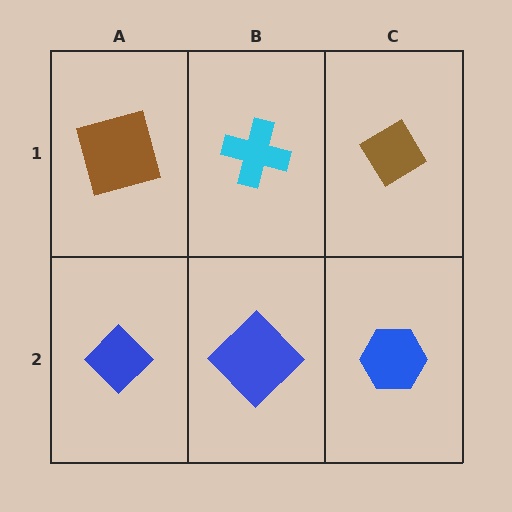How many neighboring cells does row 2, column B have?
3.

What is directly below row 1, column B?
A blue diamond.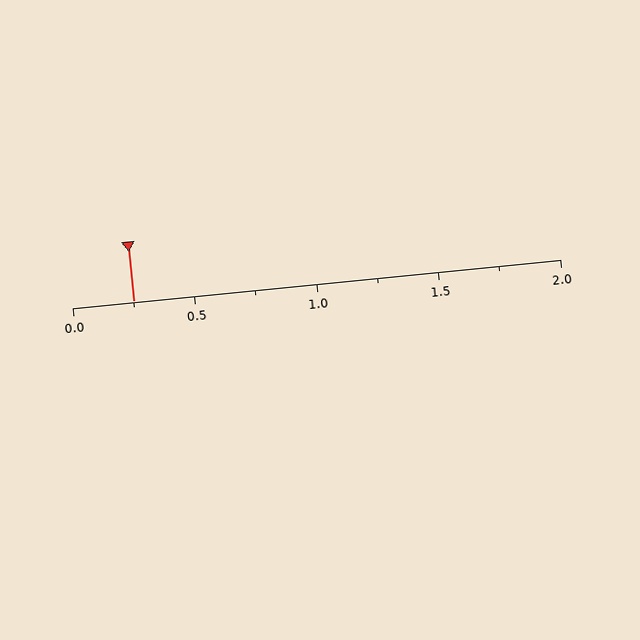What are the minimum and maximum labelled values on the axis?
The axis runs from 0.0 to 2.0.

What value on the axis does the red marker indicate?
The marker indicates approximately 0.25.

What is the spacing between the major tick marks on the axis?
The major ticks are spaced 0.5 apart.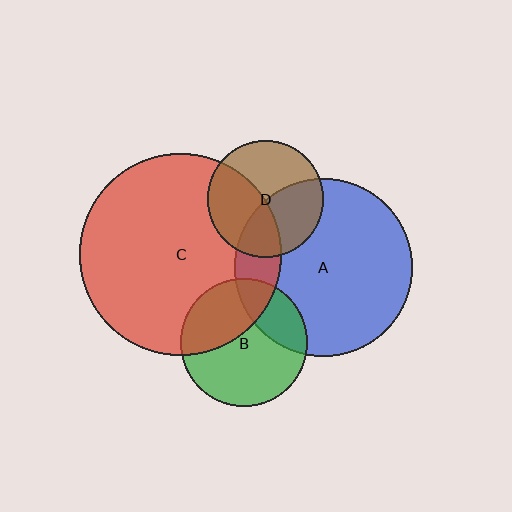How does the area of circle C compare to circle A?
Approximately 1.3 times.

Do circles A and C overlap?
Yes.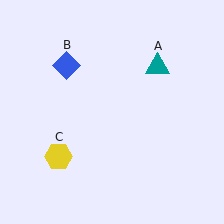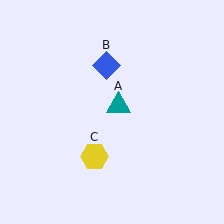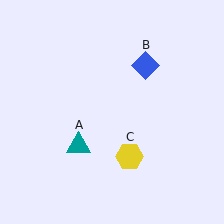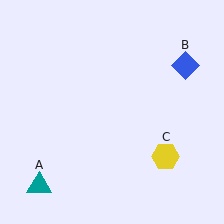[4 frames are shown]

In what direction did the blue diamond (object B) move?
The blue diamond (object B) moved right.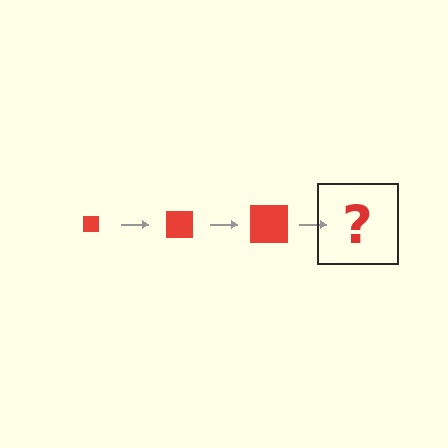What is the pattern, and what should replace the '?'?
The pattern is that the square gets progressively larger each step. The '?' should be a red square, larger than the previous one.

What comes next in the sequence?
The next element should be a red square, larger than the previous one.